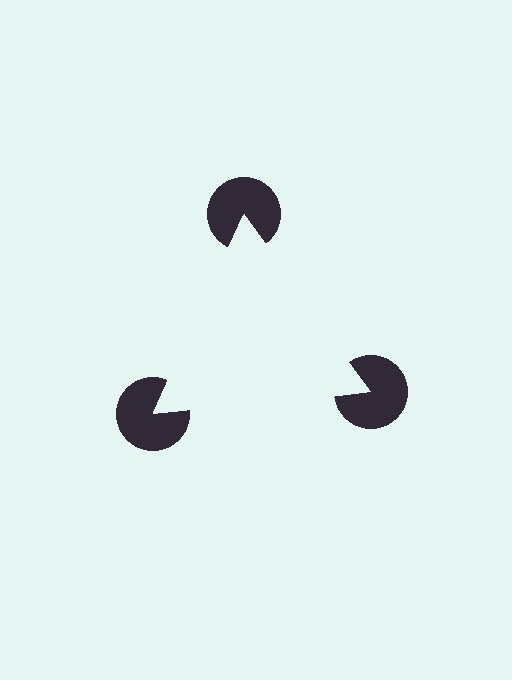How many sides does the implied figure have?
3 sides.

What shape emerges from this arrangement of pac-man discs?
An illusory triangle — its edges are inferred from the aligned wedge cuts in the pac-man discs, not physically drawn.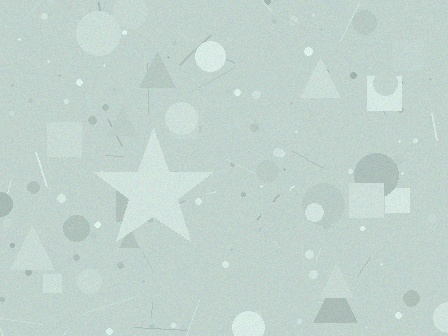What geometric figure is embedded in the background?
A star is embedded in the background.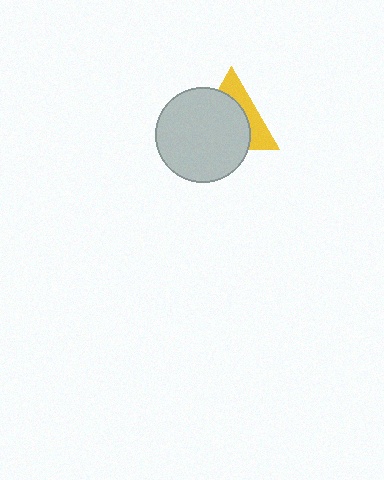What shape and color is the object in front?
The object in front is a light gray circle.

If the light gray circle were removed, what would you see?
You would see the complete yellow triangle.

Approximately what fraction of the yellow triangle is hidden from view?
Roughly 64% of the yellow triangle is hidden behind the light gray circle.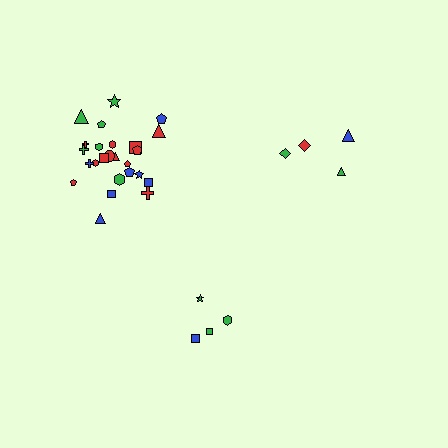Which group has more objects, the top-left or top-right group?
The top-left group.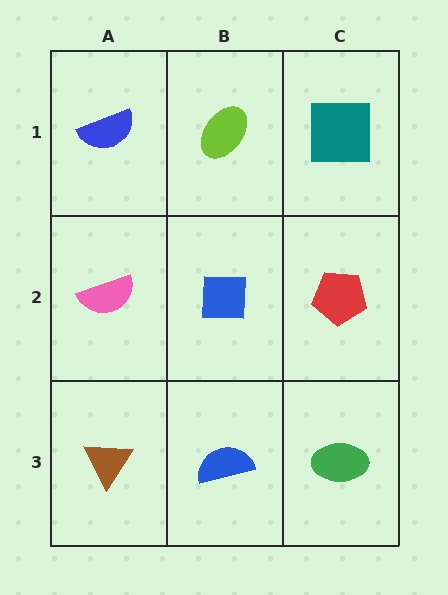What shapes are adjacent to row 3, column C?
A red pentagon (row 2, column C), a blue semicircle (row 3, column B).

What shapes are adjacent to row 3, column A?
A pink semicircle (row 2, column A), a blue semicircle (row 3, column B).